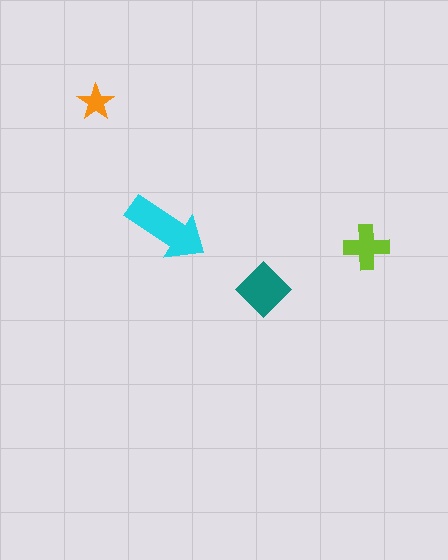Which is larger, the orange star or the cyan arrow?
The cyan arrow.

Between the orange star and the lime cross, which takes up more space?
The lime cross.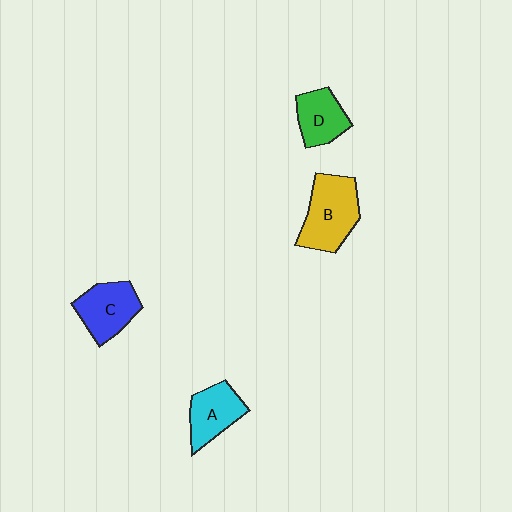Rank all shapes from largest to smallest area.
From largest to smallest: B (yellow), C (blue), A (cyan), D (green).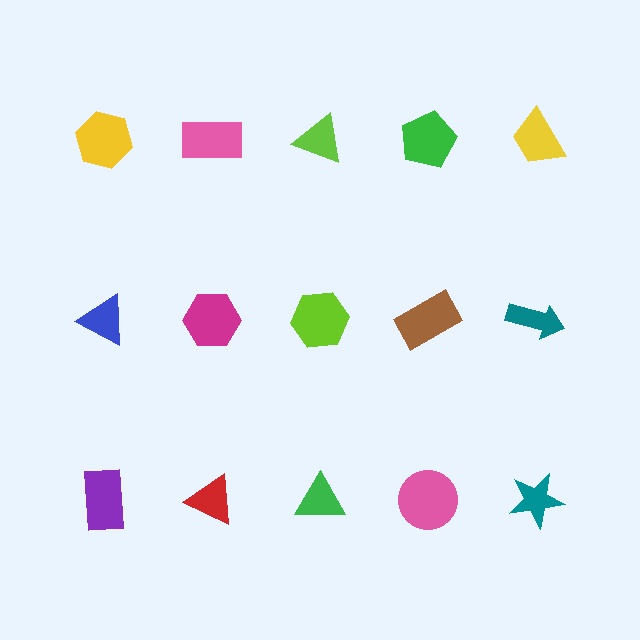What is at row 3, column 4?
A pink circle.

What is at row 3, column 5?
A teal star.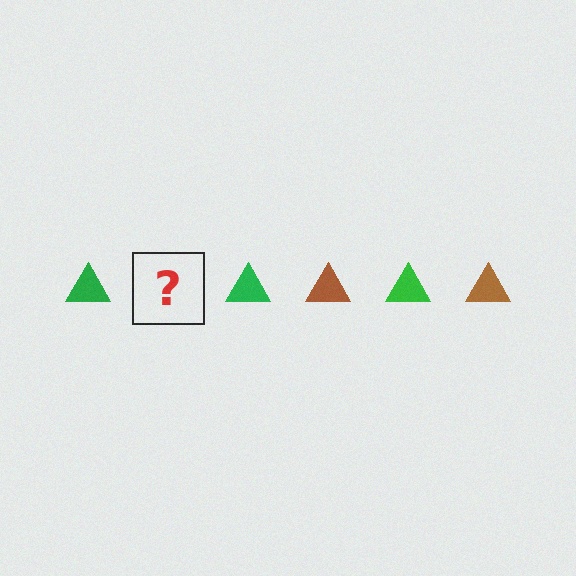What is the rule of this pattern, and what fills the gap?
The rule is that the pattern cycles through green, brown triangles. The gap should be filled with a brown triangle.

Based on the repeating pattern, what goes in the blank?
The blank should be a brown triangle.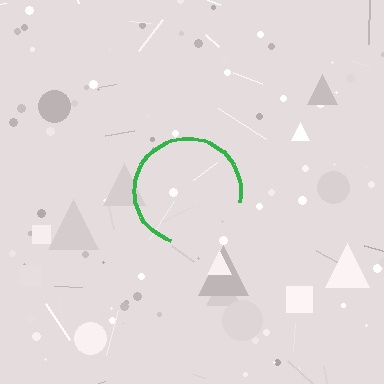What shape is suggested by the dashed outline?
The dashed outline suggests a circle.